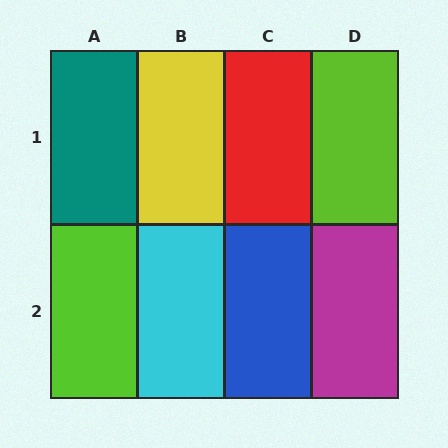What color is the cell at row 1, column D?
Lime.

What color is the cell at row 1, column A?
Teal.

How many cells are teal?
1 cell is teal.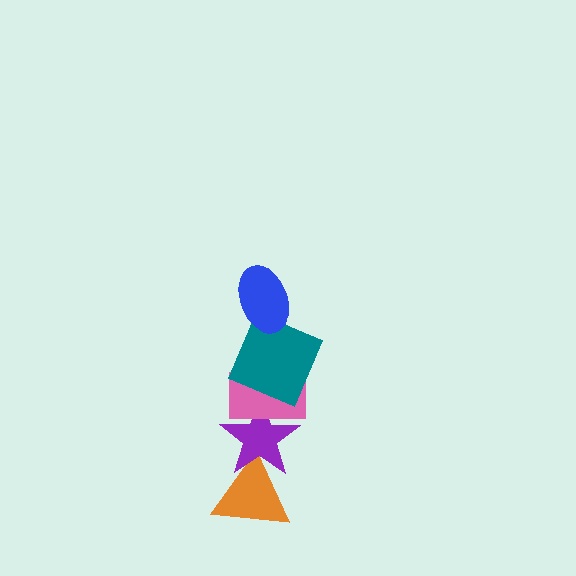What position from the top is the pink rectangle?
The pink rectangle is 3rd from the top.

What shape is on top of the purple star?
The pink rectangle is on top of the purple star.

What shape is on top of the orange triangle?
The purple star is on top of the orange triangle.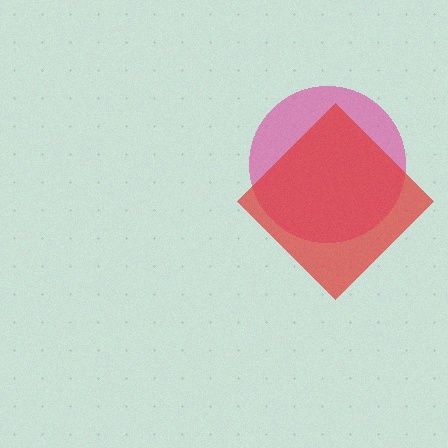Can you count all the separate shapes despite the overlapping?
Yes, there are 2 separate shapes.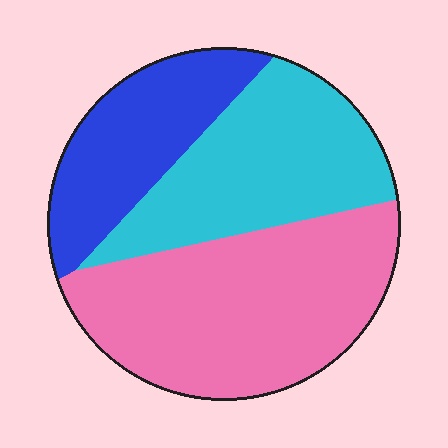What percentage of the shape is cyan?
Cyan covers around 30% of the shape.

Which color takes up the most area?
Pink, at roughly 45%.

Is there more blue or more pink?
Pink.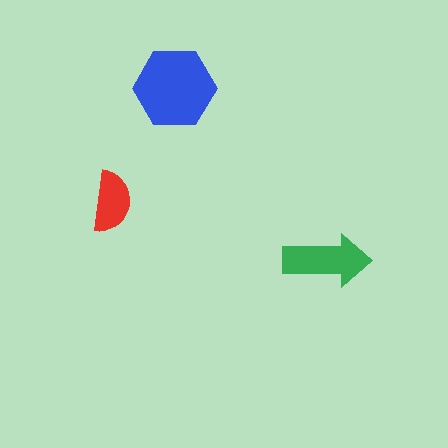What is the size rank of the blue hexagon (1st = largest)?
1st.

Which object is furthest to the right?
The green arrow is rightmost.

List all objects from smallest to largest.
The red semicircle, the green arrow, the blue hexagon.